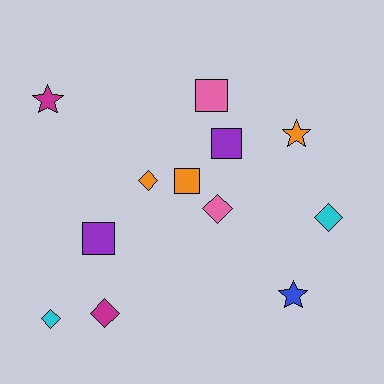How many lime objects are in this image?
There are no lime objects.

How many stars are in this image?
There are 3 stars.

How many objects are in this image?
There are 12 objects.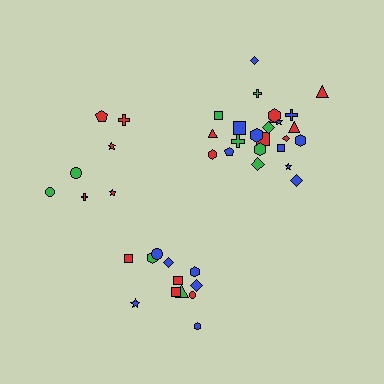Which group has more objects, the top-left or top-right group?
The top-right group.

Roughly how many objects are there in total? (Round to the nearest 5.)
Roughly 45 objects in total.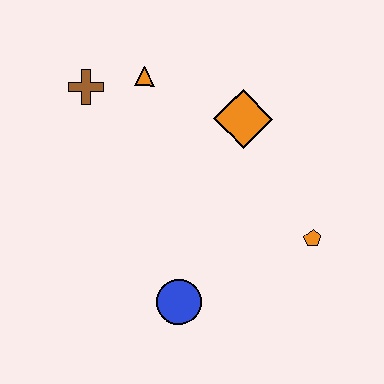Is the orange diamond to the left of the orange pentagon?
Yes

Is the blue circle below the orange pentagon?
Yes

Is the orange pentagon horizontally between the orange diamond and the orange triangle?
No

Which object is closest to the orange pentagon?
The orange diamond is closest to the orange pentagon.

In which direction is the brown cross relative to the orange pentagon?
The brown cross is to the left of the orange pentagon.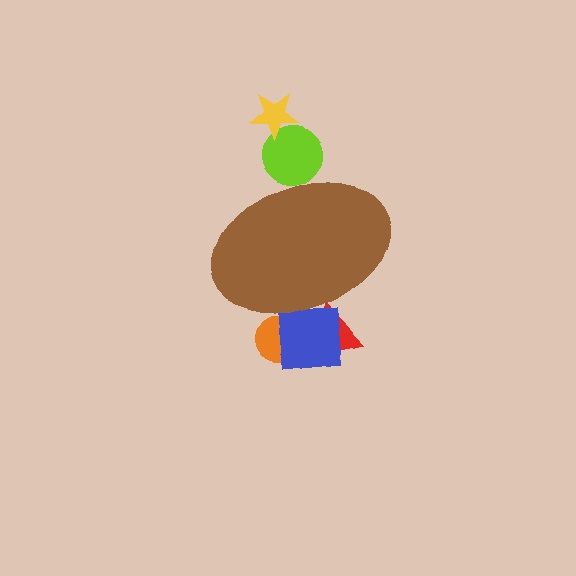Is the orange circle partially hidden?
Yes, the orange circle is partially hidden behind the brown ellipse.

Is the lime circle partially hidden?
Yes, the lime circle is partially hidden behind the brown ellipse.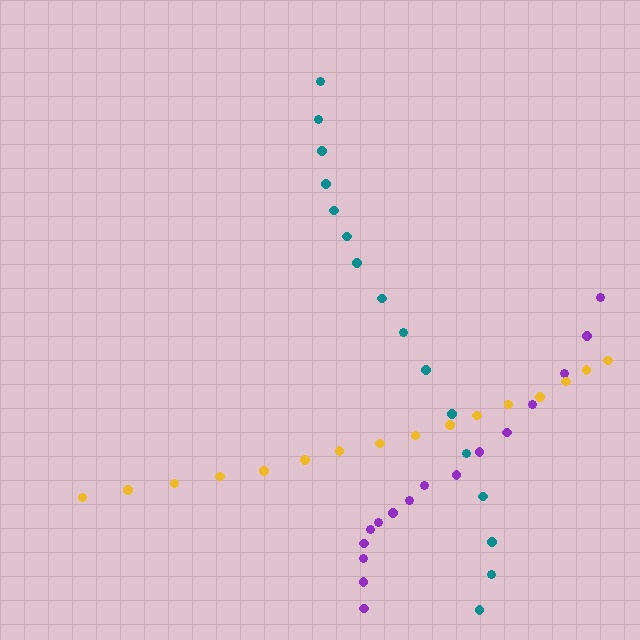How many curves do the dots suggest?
There are 3 distinct paths.